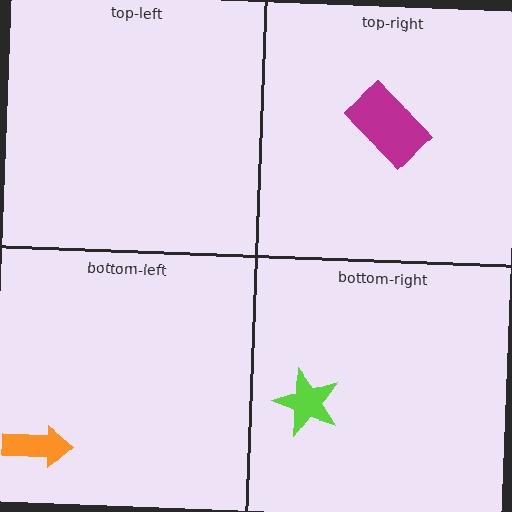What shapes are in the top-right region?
The magenta rectangle.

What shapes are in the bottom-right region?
The lime star.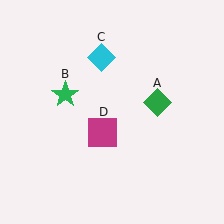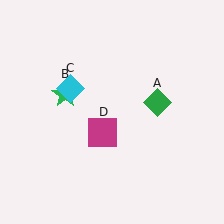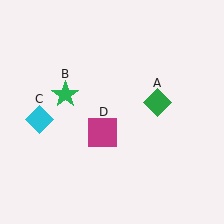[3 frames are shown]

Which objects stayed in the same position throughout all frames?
Green diamond (object A) and green star (object B) and magenta square (object D) remained stationary.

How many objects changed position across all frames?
1 object changed position: cyan diamond (object C).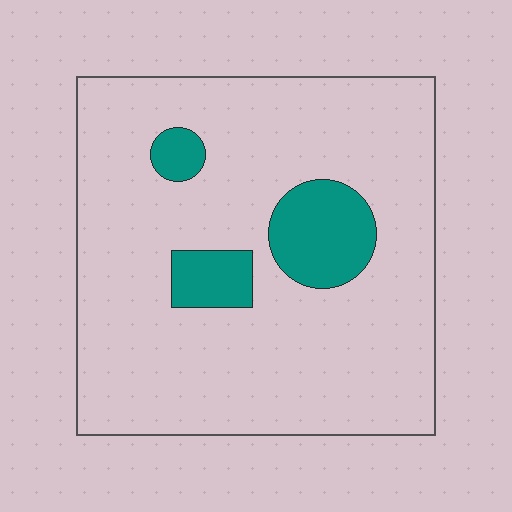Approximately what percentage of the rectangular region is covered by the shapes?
Approximately 15%.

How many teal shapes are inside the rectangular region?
3.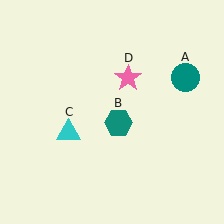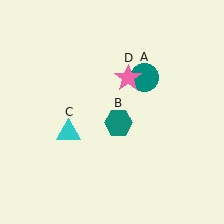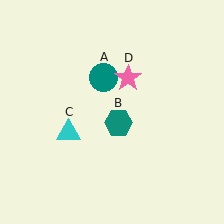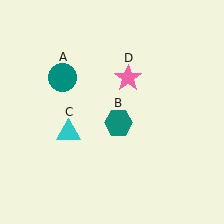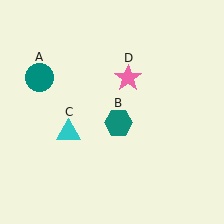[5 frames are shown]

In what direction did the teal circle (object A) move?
The teal circle (object A) moved left.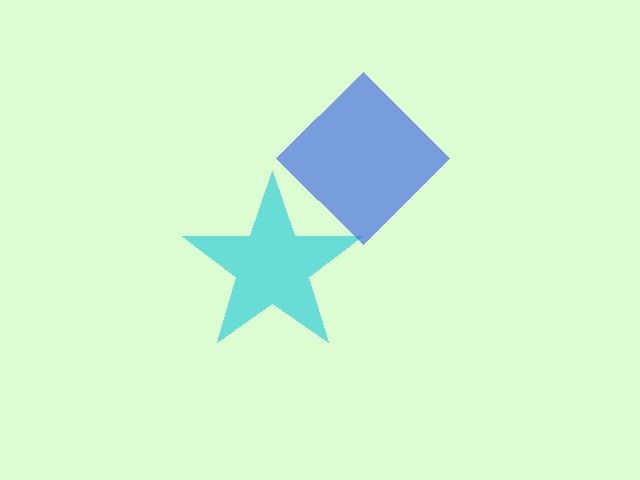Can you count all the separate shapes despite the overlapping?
Yes, there are 2 separate shapes.